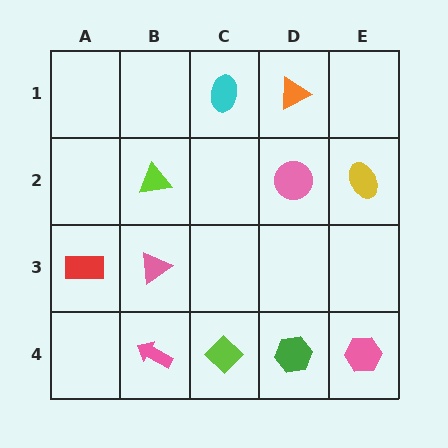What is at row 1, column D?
An orange triangle.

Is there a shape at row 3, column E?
No, that cell is empty.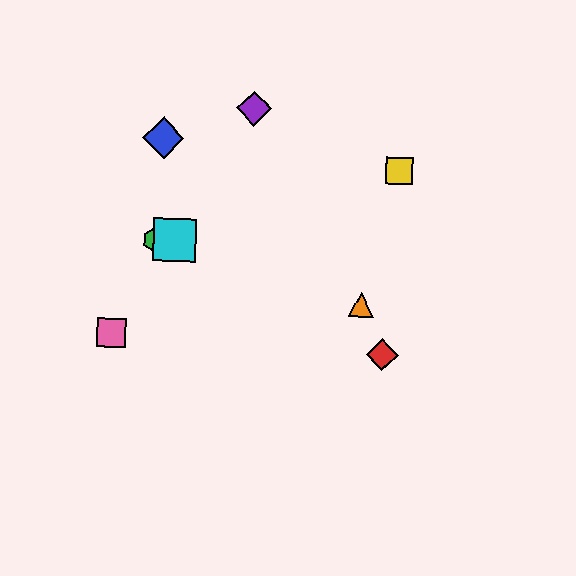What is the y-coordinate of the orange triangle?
The orange triangle is at y≈304.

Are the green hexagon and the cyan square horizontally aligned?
Yes, both are at y≈240.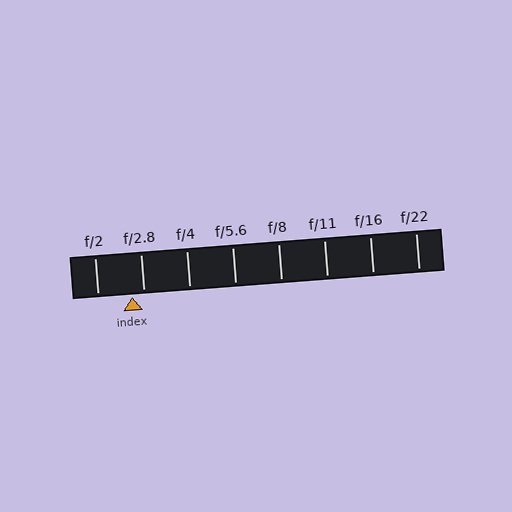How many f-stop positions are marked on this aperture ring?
There are 8 f-stop positions marked.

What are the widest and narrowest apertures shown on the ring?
The widest aperture shown is f/2 and the narrowest is f/22.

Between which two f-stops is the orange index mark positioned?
The index mark is between f/2 and f/2.8.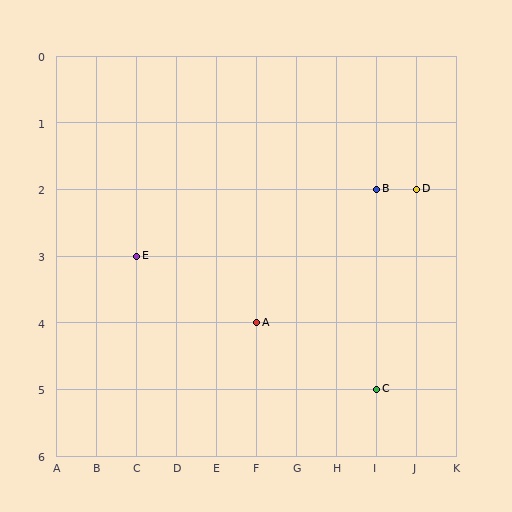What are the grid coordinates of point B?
Point B is at grid coordinates (I, 2).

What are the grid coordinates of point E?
Point E is at grid coordinates (C, 3).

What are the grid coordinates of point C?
Point C is at grid coordinates (I, 5).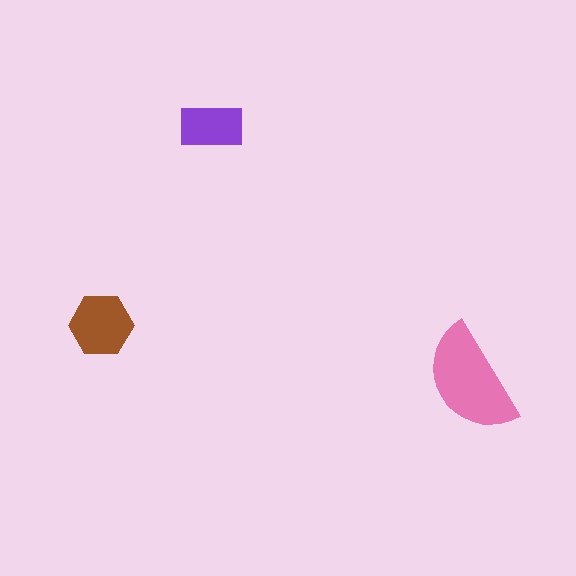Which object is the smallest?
The purple rectangle.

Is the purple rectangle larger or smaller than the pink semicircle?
Smaller.